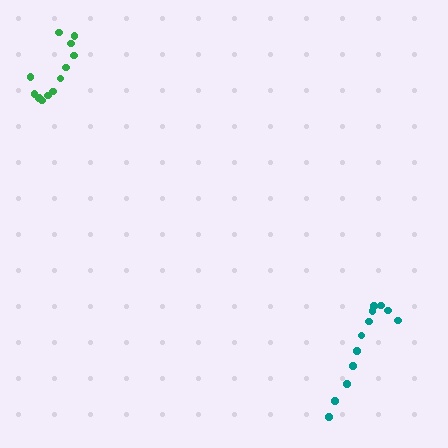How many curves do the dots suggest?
There are 2 distinct paths.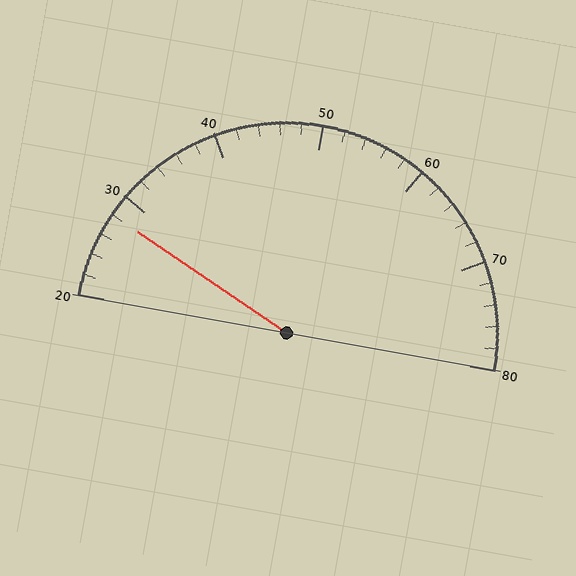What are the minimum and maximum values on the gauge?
The gauge ranges from 20 to 80.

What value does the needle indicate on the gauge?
The needle indicates approximately 28.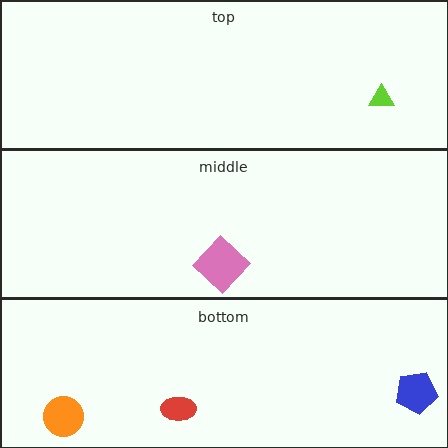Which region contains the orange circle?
The bottom region.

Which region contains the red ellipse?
The bottom region.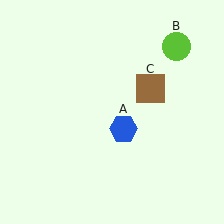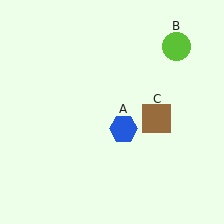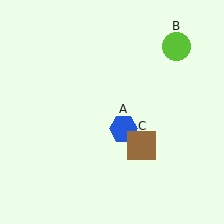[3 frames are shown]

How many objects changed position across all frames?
1 object changed position: brown square (object C).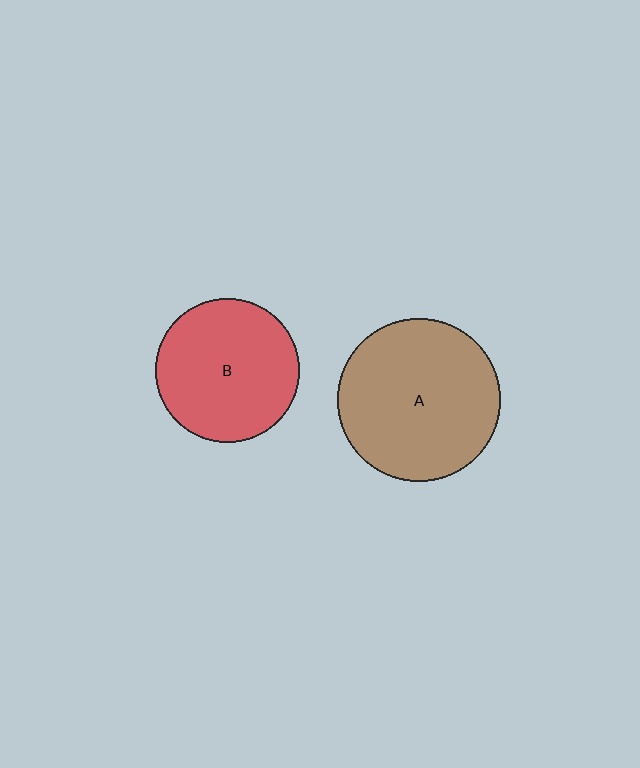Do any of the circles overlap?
No, none of the circles overlap.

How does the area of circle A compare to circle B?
Approximately 1.3 times.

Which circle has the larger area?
Circle A (brown).